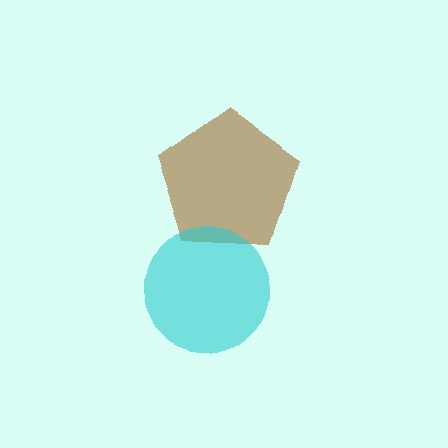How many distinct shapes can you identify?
There are 2 distinct shapes: a brown pentagon, a cyan circle.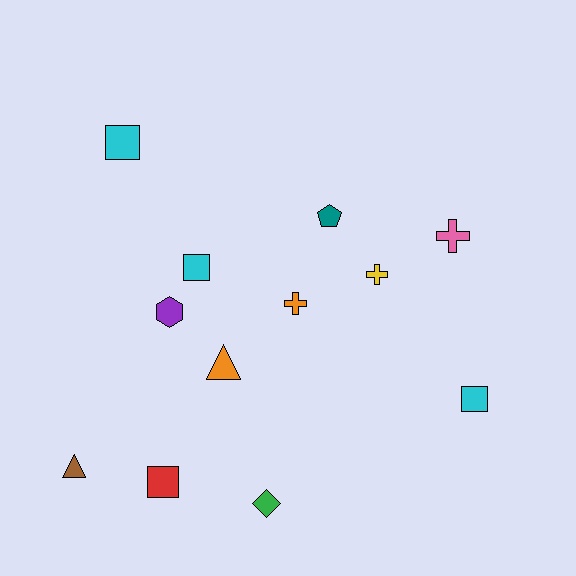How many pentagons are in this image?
There is 1 pentagon.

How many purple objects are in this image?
There is 1 purple object.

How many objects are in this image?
There are 12 objects.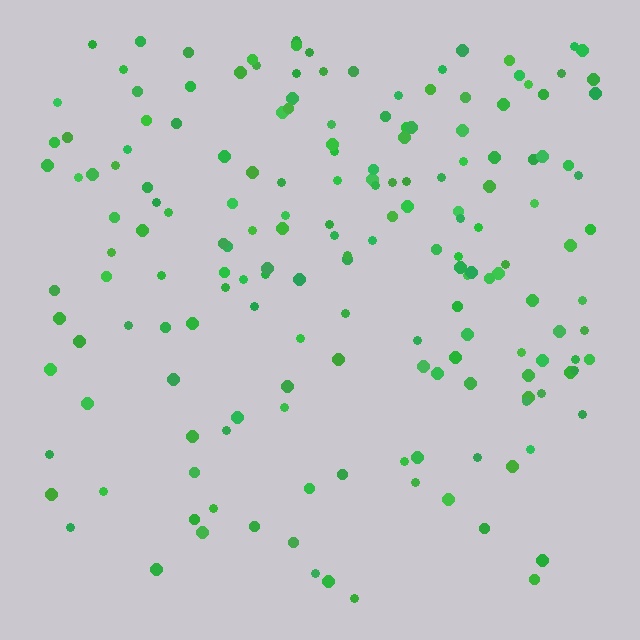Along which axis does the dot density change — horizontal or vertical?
Vertical.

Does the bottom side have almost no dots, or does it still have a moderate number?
Still a moderate number, just noticeably fewer than the top.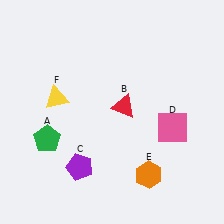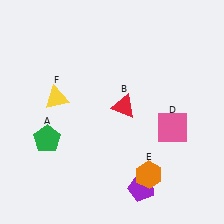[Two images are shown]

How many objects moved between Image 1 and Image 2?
1 object moved between the two images.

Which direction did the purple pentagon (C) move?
The purple pentagon (C) moved right.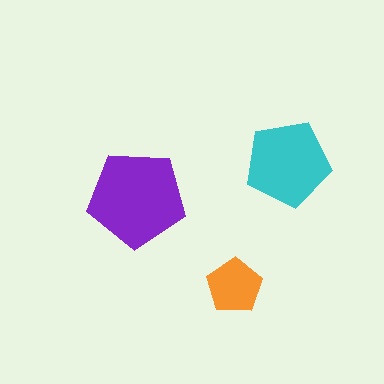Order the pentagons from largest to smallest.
the purple one, the cyan one, the orange one.